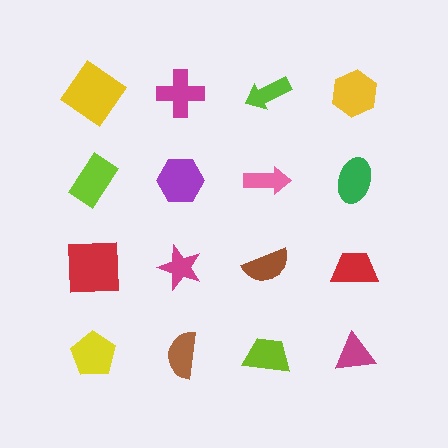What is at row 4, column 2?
A brown semicircle.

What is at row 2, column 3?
A pink arrow.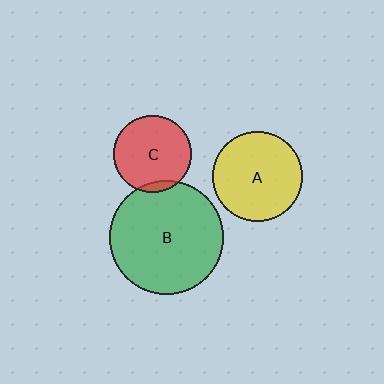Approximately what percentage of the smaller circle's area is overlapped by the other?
Approximately 5%.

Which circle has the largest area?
Circle B (green).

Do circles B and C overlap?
Yes.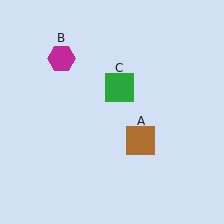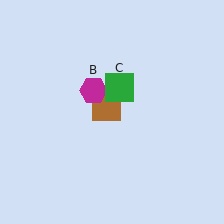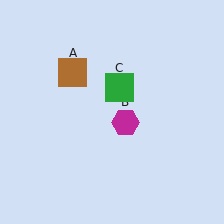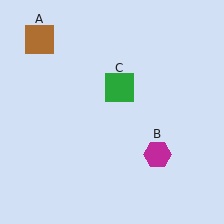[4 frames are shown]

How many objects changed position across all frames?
2 objects changed position: brown square (object A), magenta hexagon (object B).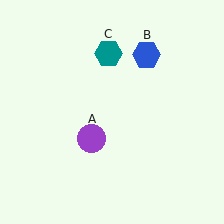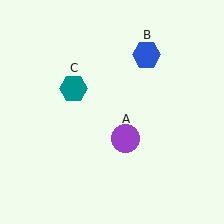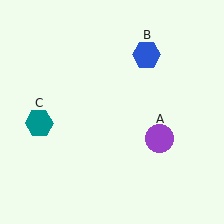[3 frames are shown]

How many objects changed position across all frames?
2 objects changed position: purple circle (object A), teal hexagon (object C).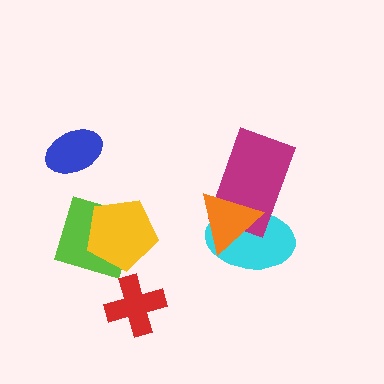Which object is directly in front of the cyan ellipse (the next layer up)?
The magenta rectangle is directly in front of the cyan ellipse.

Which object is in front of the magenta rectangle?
The orange triangle is in front of the magenta rectangle.